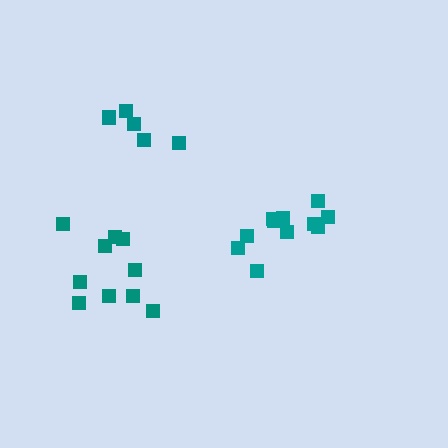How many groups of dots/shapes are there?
There are 3 groups.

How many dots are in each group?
Group 1: 5 dots, Group 2: 11 dots, Group 3: 10 dots (26 total).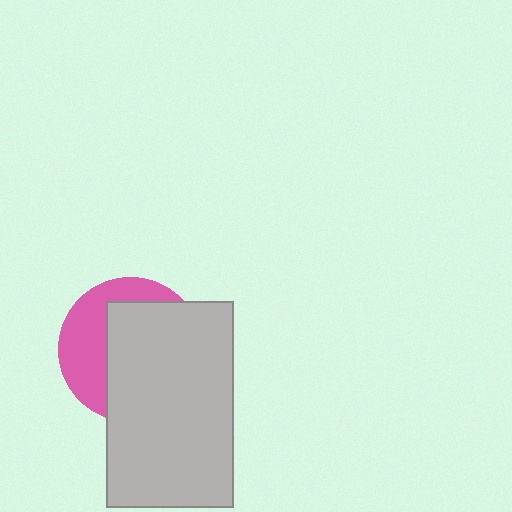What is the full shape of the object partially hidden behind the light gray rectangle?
The partially hidden object is a pink circle.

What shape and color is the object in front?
The object in front is a light gray rectangle.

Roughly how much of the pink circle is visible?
A small part of it is visible (roughly 37%).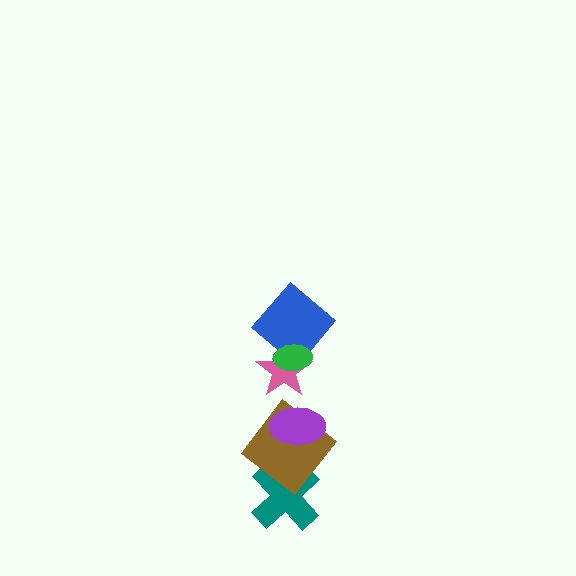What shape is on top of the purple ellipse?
The pink star is on top of the purple ellipse.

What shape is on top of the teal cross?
The brown diamond is on top of the teal cross.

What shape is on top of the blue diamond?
The green ellipse is on top of the blue diamond.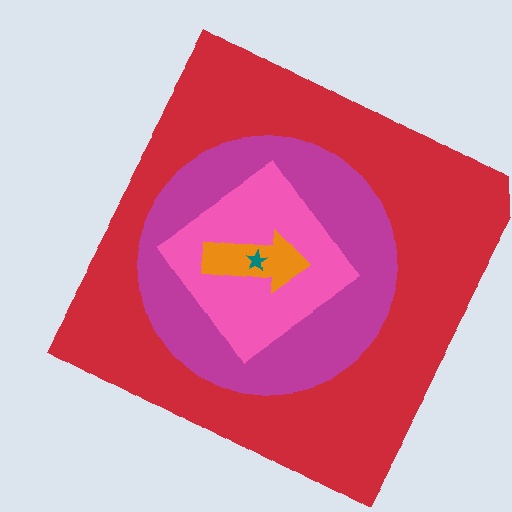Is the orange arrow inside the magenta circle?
Yes.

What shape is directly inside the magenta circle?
The pink diamond.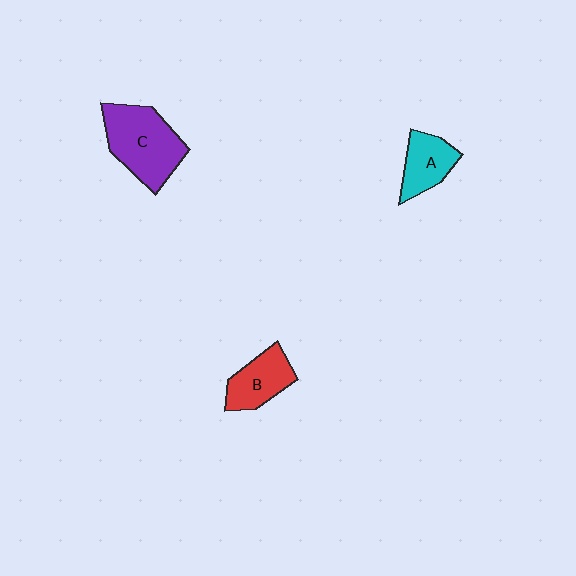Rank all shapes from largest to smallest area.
From largest to smallest: C (purple), B (red), A (cyan).